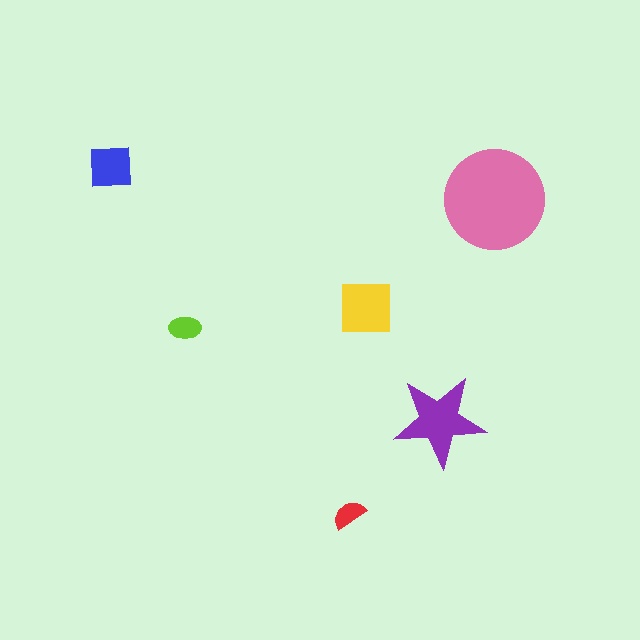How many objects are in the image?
There are 6 objects in the image.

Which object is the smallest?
The red semicircle.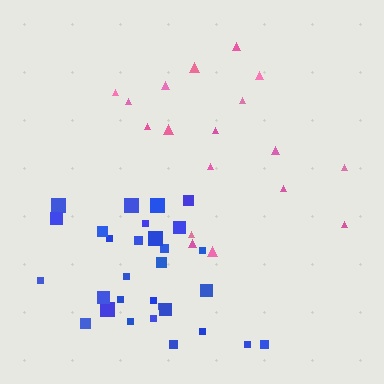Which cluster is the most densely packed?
Blue.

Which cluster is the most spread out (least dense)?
Pink.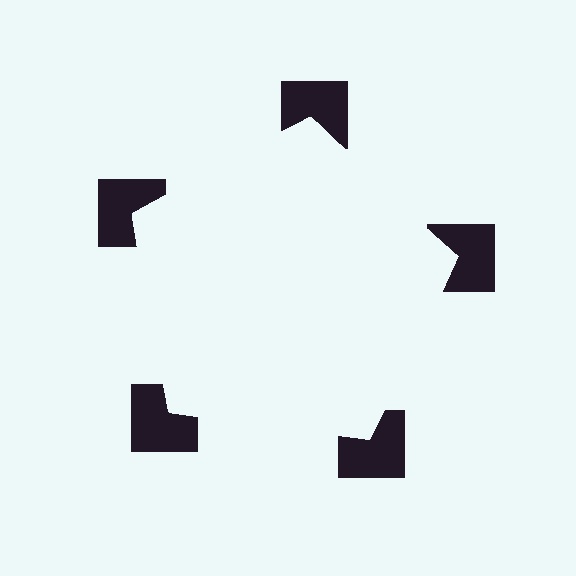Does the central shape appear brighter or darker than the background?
It typically appears slightly brighter than the background, even though no actual brightness change is drawn.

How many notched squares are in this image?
There are 5 — one at each vertex of the illusory pentagon.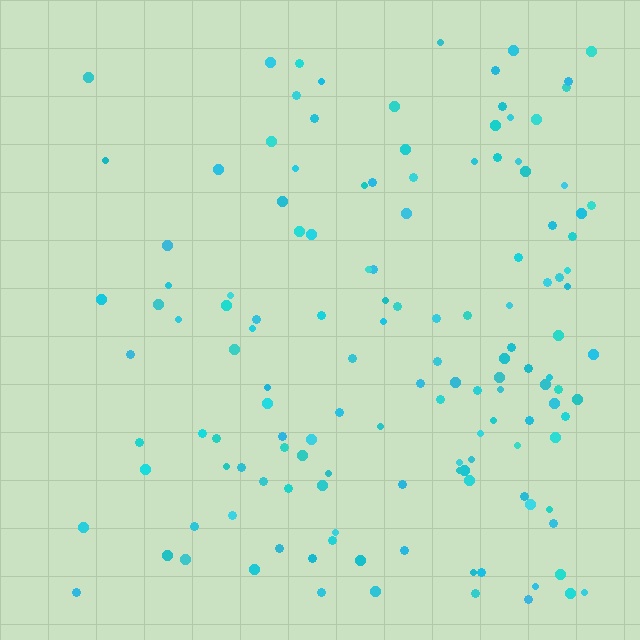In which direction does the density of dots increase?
From left to right, with the right side densest.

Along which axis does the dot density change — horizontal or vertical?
Horizontal.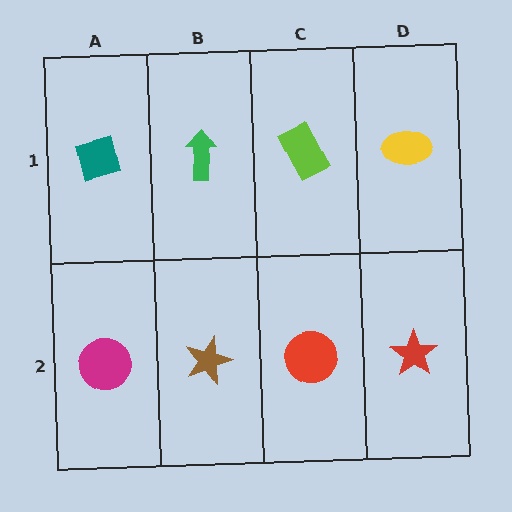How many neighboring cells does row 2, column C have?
3.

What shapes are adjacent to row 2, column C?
A lime rectangle (row 1, column C), a brown star (row 2, column B), a red star (row 2, column D).